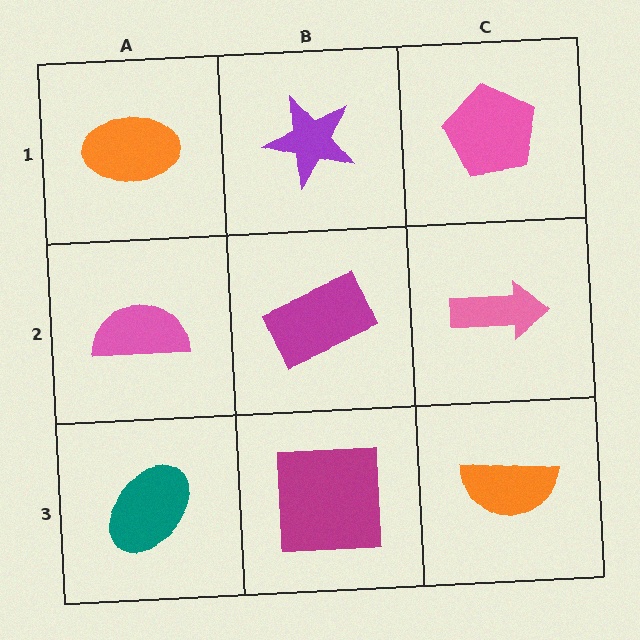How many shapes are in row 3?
3 shapes.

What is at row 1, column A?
An orange ellipse.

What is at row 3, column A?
A teal ellipse.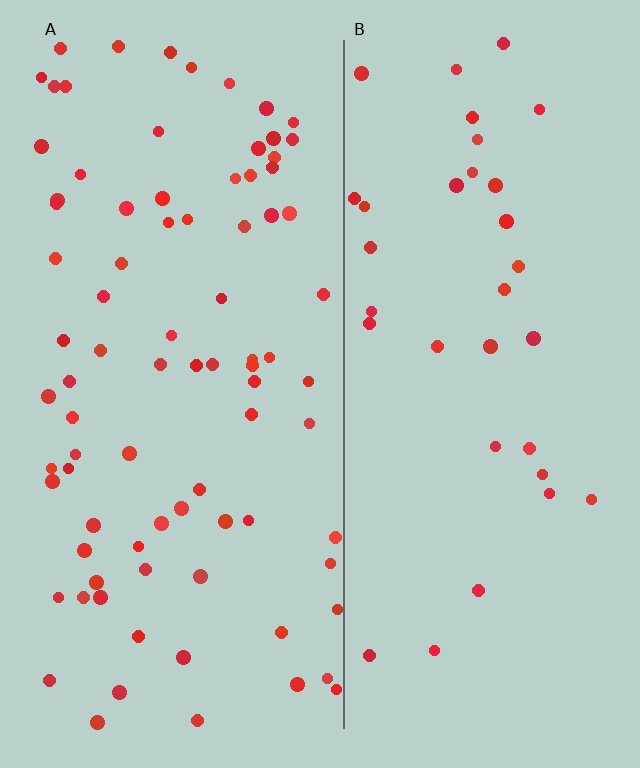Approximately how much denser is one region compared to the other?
Approximately 2.5× — region A over region B.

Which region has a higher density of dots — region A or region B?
A (the left).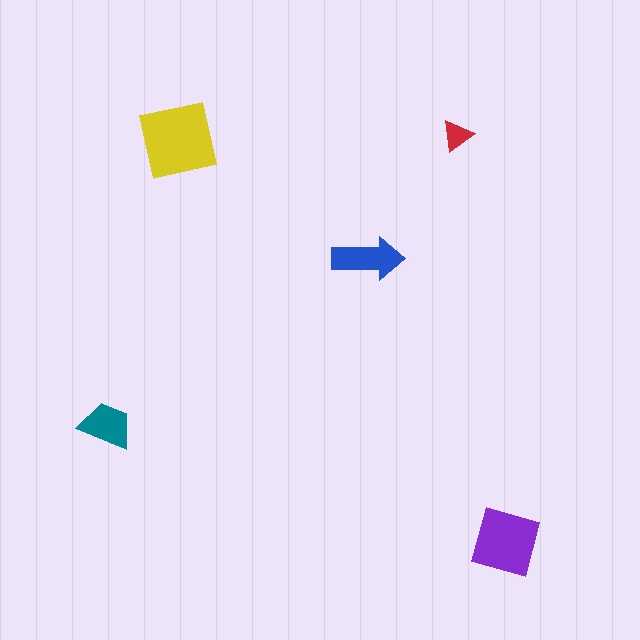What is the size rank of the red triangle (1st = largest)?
5th.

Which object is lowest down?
The purple diamond is bottommost.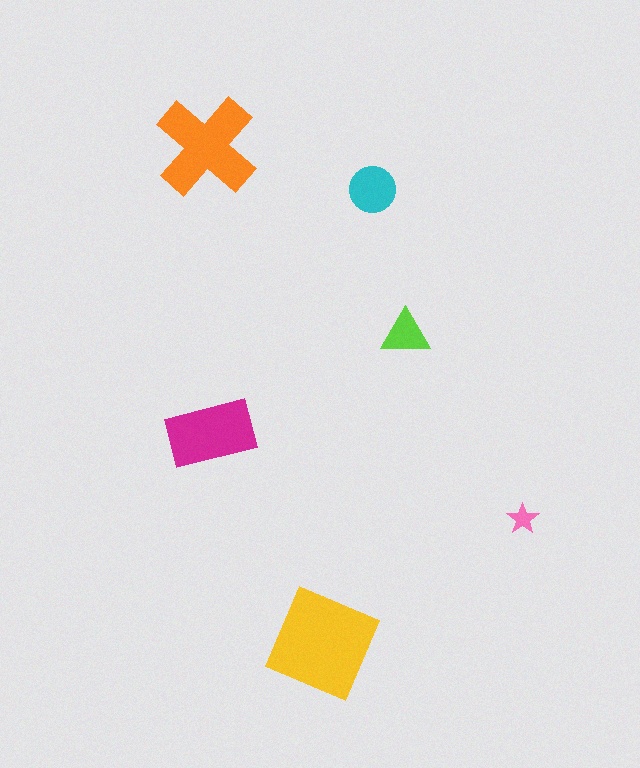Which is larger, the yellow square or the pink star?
The yellow square.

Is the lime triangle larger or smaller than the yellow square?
Smaller.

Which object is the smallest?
The pink star.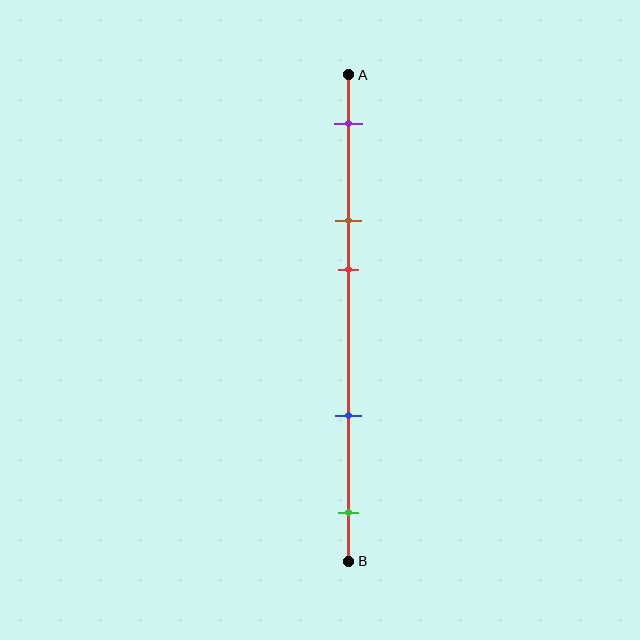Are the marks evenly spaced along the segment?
No, the marks are not evenly spaced.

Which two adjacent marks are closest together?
The brown and red marks are the closest adjacent pair.